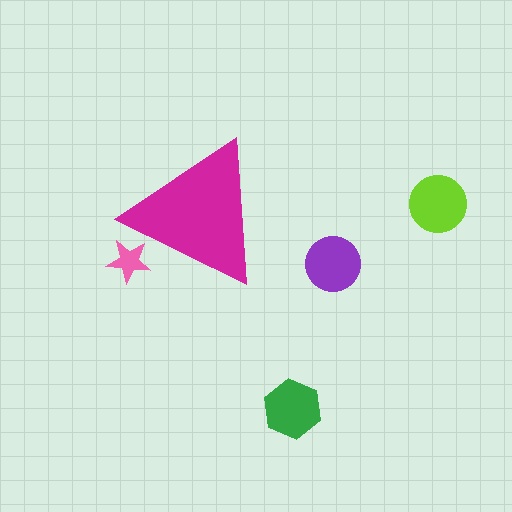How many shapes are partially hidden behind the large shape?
1 shape is partially hidden.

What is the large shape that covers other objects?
A magenta triangle.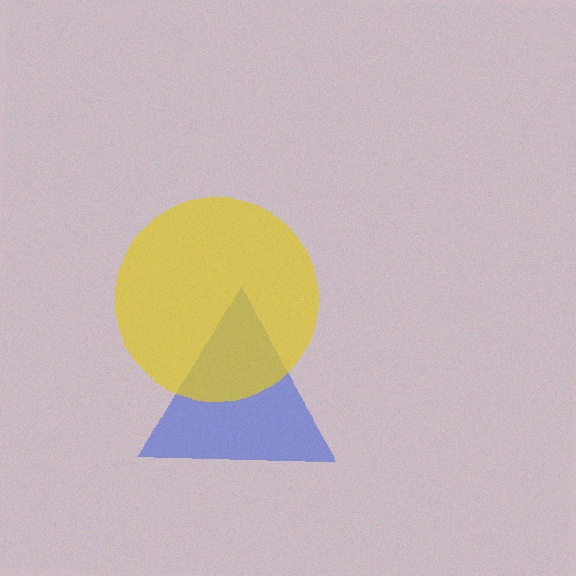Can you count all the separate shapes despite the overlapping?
Yes, there are 2 separate shapes.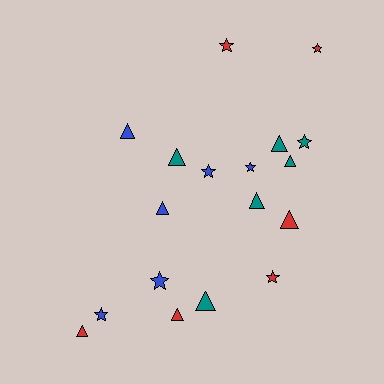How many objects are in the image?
There are 18 objects.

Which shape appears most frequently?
Triangle, with 10 objects.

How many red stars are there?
There are 3 red stars.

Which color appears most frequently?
Teal, with 6 objects.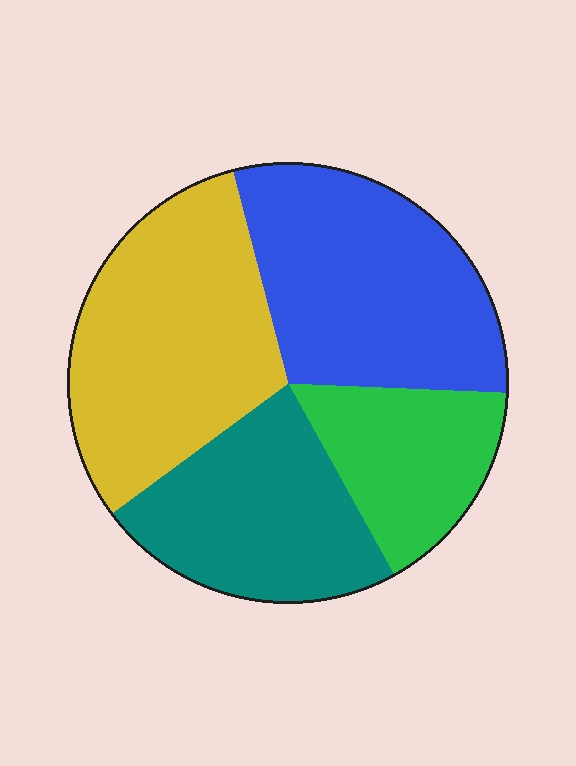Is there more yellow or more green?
Yellow.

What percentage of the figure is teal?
Teal takes up about one quarter (1/4) of the figure.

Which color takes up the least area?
Green, at roughly 15%.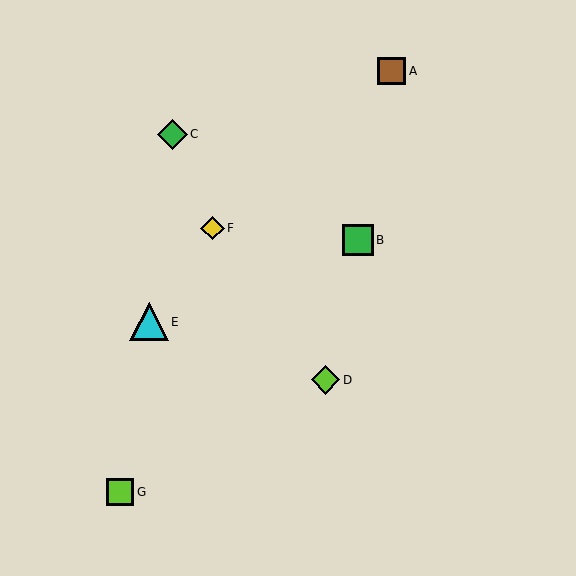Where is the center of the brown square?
The center of the brown square is at (392, 71).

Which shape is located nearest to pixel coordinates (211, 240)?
The yellow diamond (labeled F) at (212, 228) is nearest to that location.